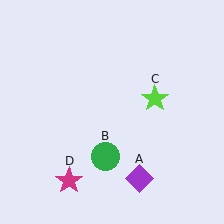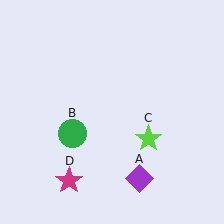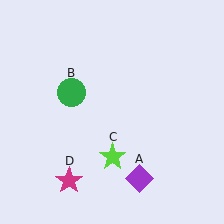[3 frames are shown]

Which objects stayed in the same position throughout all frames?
Purple diamond (object A) and magenta star (object D) remained stationary.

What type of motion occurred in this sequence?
The green circle (object B), lime star (object C) rotated clockwise around the center of the scene.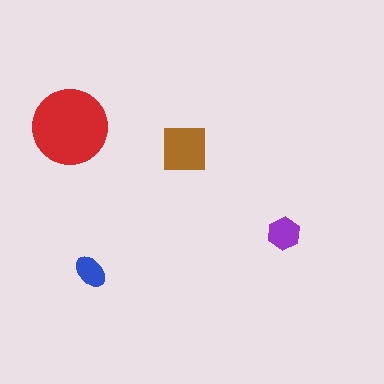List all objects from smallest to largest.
The blue ellipse, the purple hexagon, the brown square, the red circle.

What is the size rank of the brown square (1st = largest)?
2nd.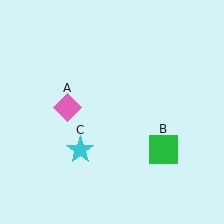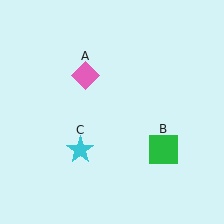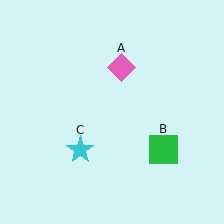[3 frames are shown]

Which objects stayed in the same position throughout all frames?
Green square (object B) and cyan star (object C) remained stationary.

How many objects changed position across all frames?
1 object changed position: pink diamond (object A).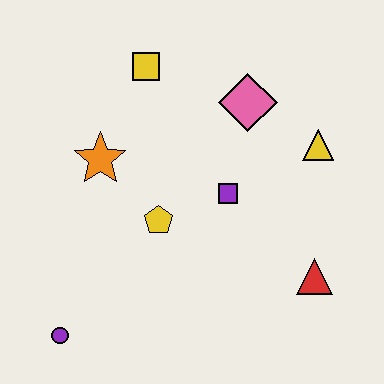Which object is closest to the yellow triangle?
The pink diamond is closest to the yellow triangle.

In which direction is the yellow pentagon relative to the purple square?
The yellow pentagon is to the left of the purple square.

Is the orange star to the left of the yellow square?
Yes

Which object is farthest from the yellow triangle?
The purple circle is farthest from the yellow triangle.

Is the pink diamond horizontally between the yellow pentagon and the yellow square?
No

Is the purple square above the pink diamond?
No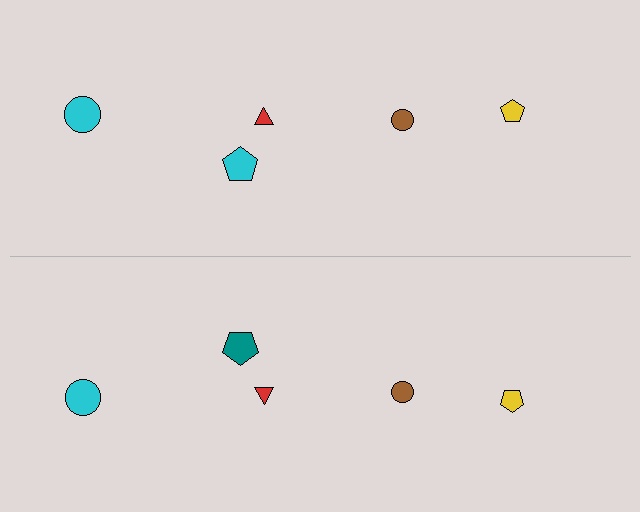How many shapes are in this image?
There are 10 shapes in this image.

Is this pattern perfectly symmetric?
No, the pattern is not perfectly symmetric. The teal pentagon on the bottom side breaks the symmetry — its mirror counterpart is cyan.